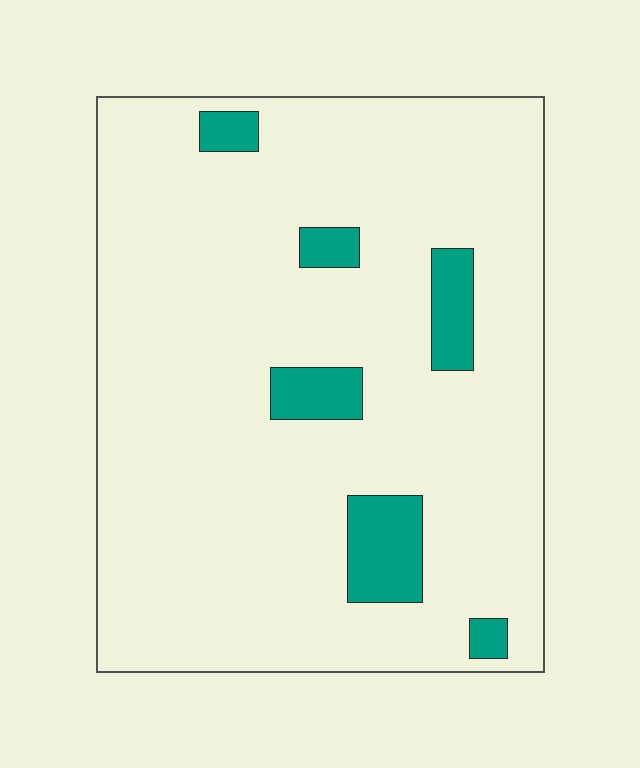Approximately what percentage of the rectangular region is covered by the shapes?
Approximately 10%.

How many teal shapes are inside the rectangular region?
6.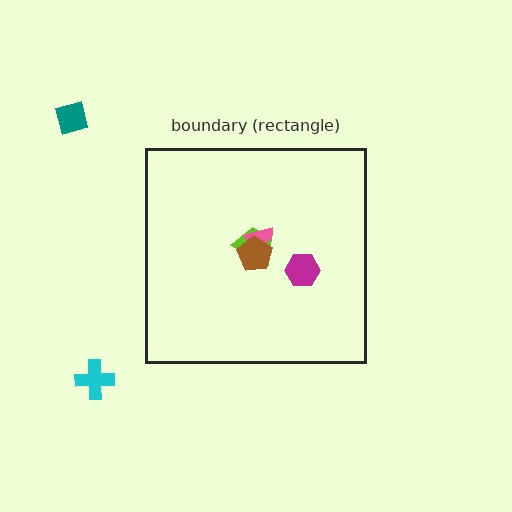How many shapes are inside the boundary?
4 inside, 2 outside.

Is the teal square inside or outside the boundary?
Outside.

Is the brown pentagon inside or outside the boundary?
Inside.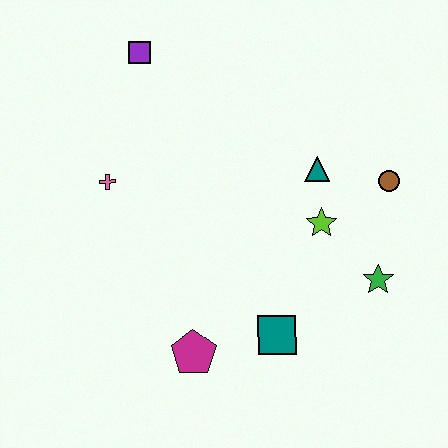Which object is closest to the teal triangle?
The lime star is closest to the teal triangle.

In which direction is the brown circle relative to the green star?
The brown circle is above the green star.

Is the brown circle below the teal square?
No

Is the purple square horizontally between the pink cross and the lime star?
Yes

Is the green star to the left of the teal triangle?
No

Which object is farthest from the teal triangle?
The magenta pentagon is farthest from the teal triangle.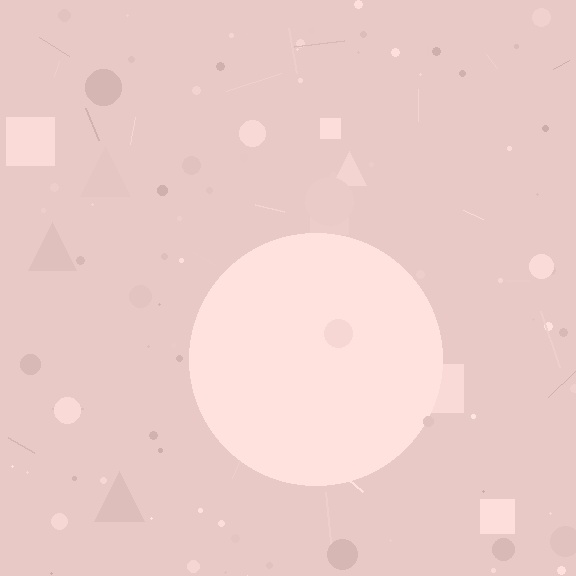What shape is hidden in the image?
A circle is hidden in the image.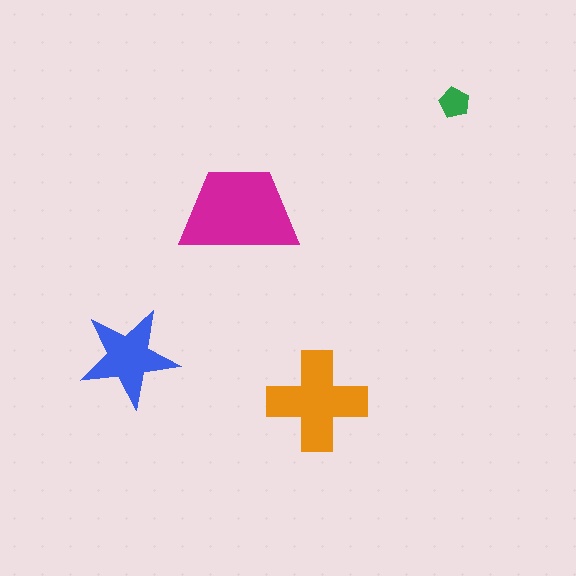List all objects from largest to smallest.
The magenta trapezoid, the orange cross, the blue star, the green pentagon.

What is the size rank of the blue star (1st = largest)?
3rd.